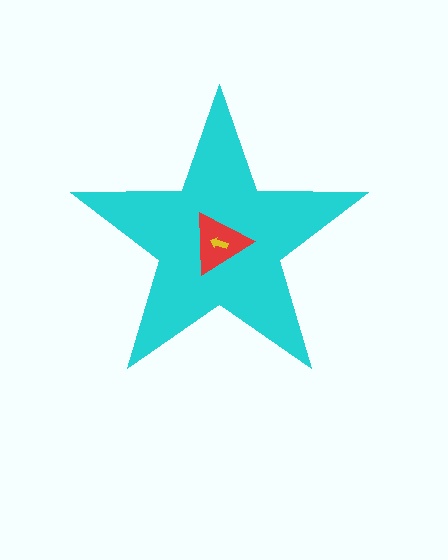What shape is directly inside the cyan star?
The red triangle.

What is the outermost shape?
The cyan star.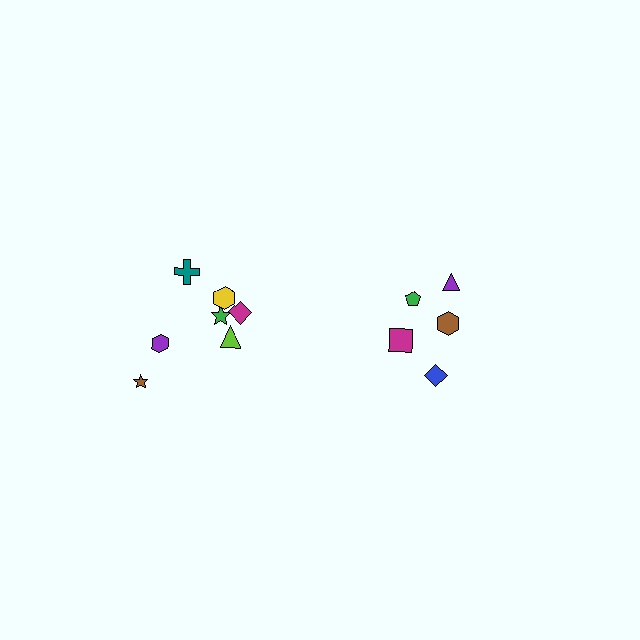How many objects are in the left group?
There are 7 objects.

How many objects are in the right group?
There are 5 objects.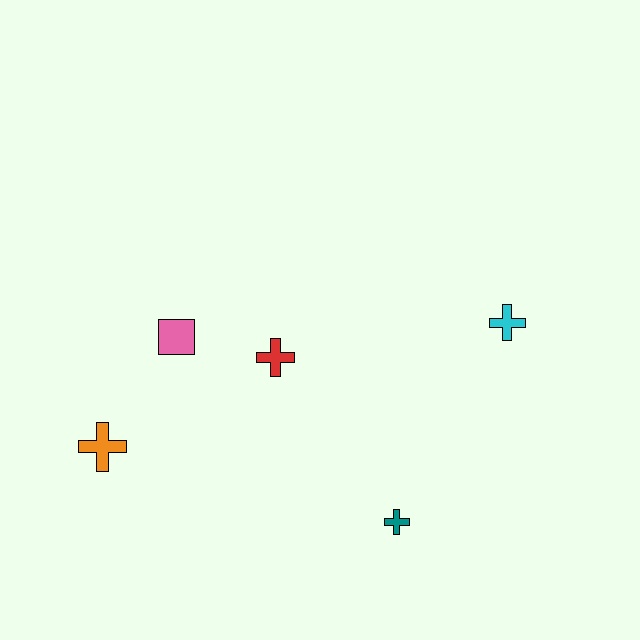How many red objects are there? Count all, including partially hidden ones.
There is 1 red object.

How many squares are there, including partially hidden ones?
There is 1 square.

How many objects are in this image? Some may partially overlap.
There are 5 objects.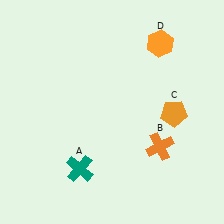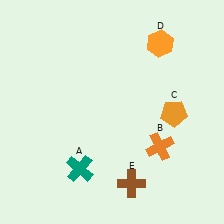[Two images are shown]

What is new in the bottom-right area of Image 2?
A brown cross (E) was added in the bottom-right area of Image 2.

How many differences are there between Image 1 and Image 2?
There is 1 difference between the two images.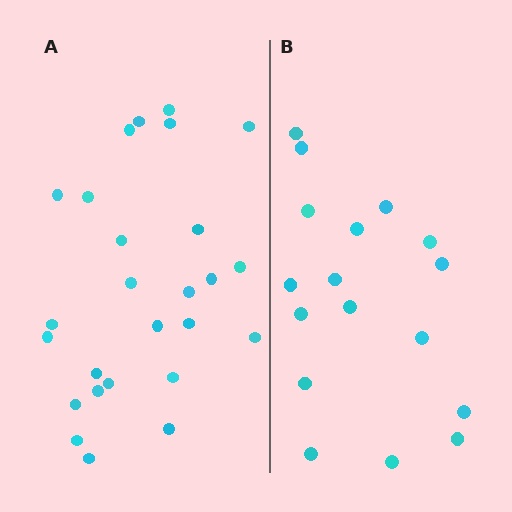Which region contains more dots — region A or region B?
Region A (the left region) has more dots.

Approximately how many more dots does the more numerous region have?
Region A has roughly 8 or so more dots than region B.